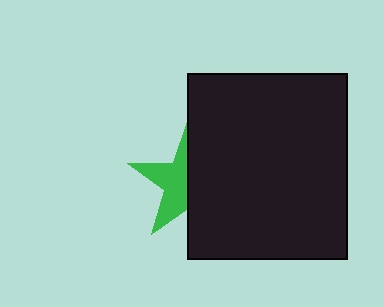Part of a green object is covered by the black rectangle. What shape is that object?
It is a star.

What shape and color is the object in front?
The object in front is a black rectangle.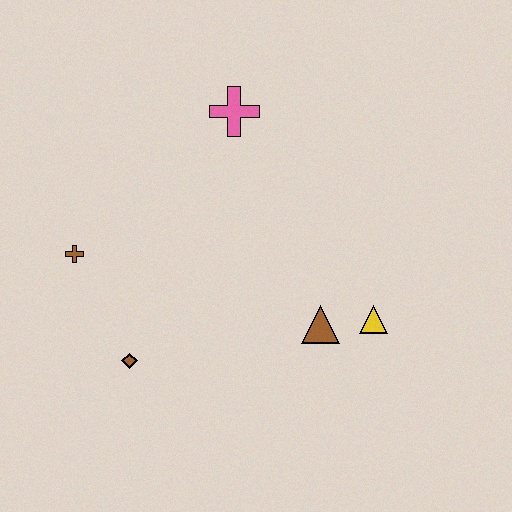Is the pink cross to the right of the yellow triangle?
No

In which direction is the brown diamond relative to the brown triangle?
The brown diamond is to the left of the brown triangle.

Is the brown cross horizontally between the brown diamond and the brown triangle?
No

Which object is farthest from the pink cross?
The brown diamond is farthest from the pink cross.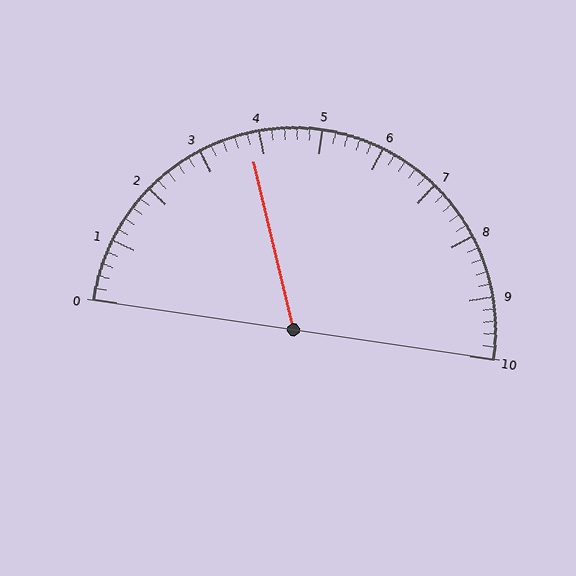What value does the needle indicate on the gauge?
The needle indicates approximately 3.8.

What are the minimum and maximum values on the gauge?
The gauge ranges from 0 to 10.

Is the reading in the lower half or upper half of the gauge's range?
The reading is in the lower half of the range (0 to 10).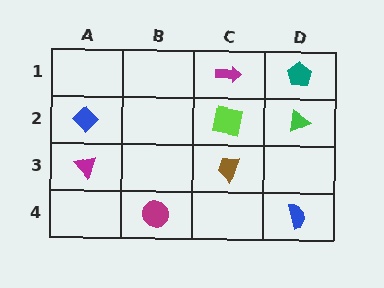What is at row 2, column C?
A lime square.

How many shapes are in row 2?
3 shapes.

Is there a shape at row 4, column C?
No, that cell is empty.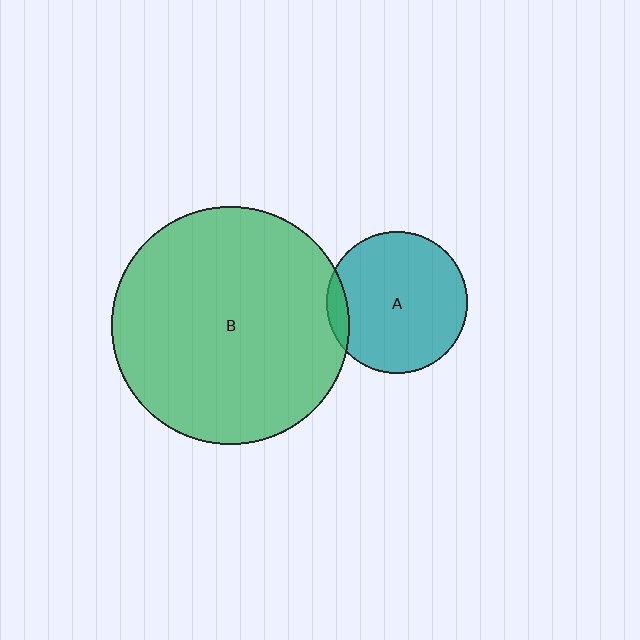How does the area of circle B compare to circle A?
Approximately 2.8 times.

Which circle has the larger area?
Circle B (green).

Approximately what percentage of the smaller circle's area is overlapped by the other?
Approximately 10%.